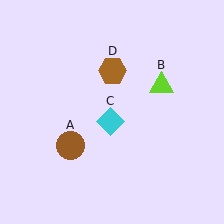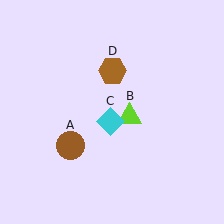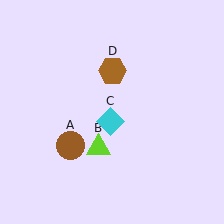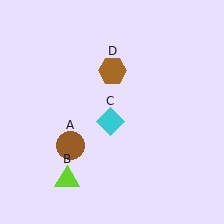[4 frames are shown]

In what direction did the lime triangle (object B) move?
The lime triangle (object B) moved down and to the left.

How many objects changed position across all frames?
1 object changed position: lime triangle (object B).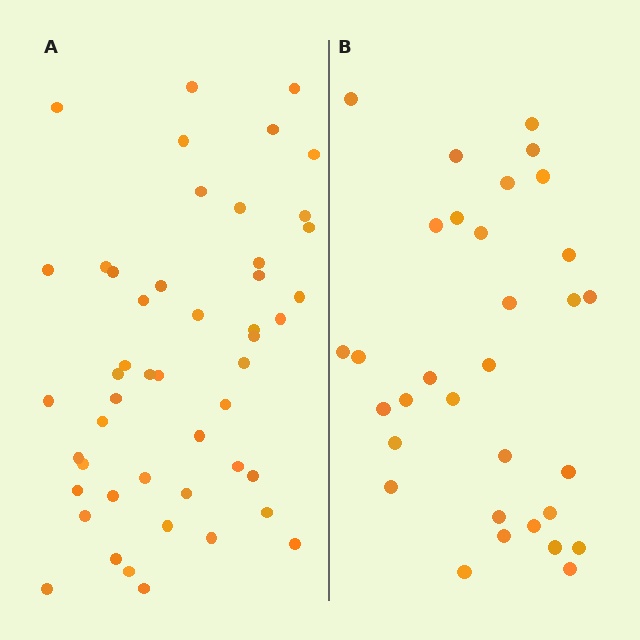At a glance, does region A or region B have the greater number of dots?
Region A (the left region) has more dots.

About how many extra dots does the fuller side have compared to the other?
Region A has approximately 15 more dots than region B.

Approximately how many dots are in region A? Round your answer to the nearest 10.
About 50 dots. (The exact count is 49, which rounds to 50.)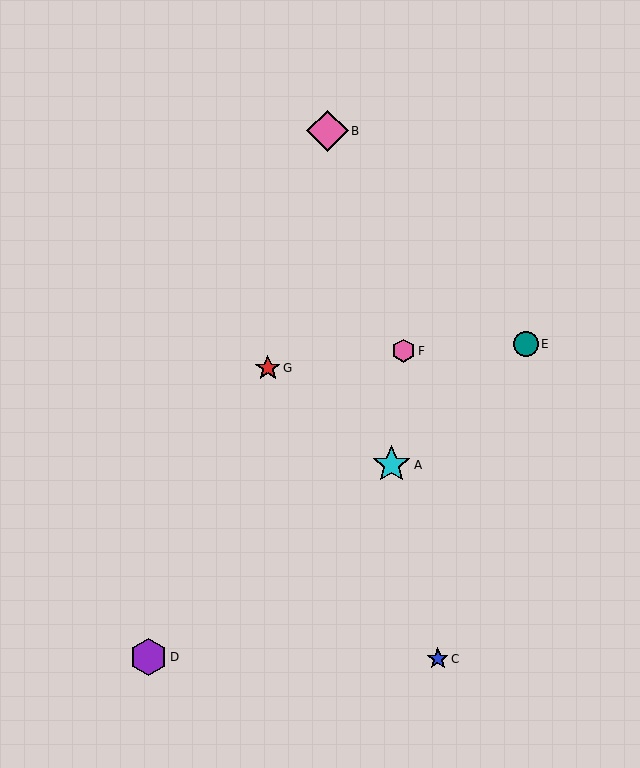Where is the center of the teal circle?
The center of the teal circle is at (526, 344).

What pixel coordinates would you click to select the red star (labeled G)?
Click at (268, 368) to select the red star G.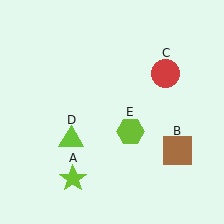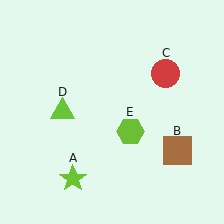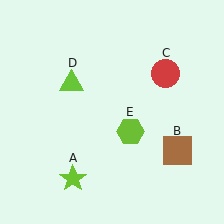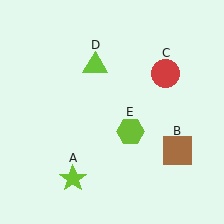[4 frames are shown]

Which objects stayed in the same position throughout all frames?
Lime star (object A) and brown square (object B) and red circle (object C) and lime hexagon (object E) remained stationary.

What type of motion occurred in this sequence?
The lime triangle (object D) rotated clockwise around the center of the scene.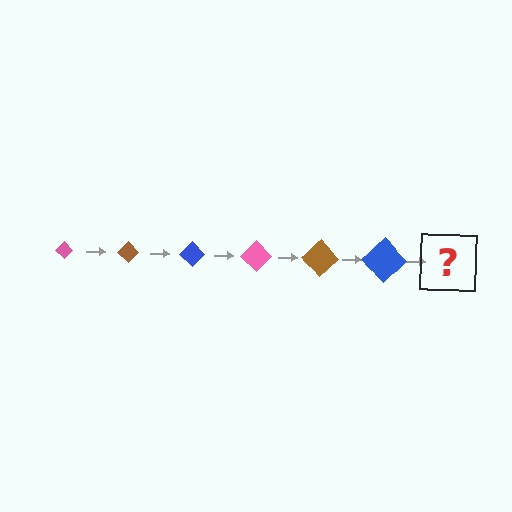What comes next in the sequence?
The next element should be a pink diamond, larger than the previous one.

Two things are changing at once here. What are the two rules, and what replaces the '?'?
The two rules are that the diamond grows larger each step and the color cycles through pink, brown, and blue. The '?' should be a pink diamond, larger than the previous one.